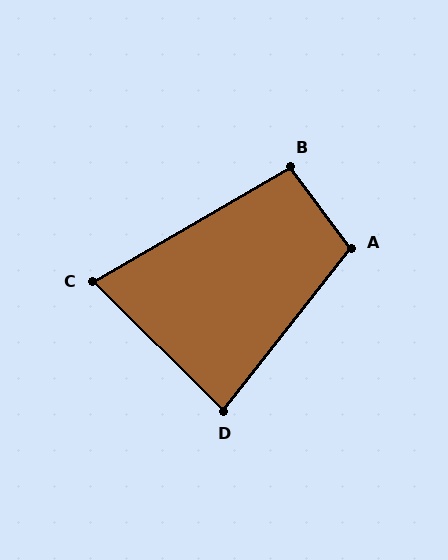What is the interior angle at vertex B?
Approximately 97 degrees (obtuse).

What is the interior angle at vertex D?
Approximately 83 degrees (acute).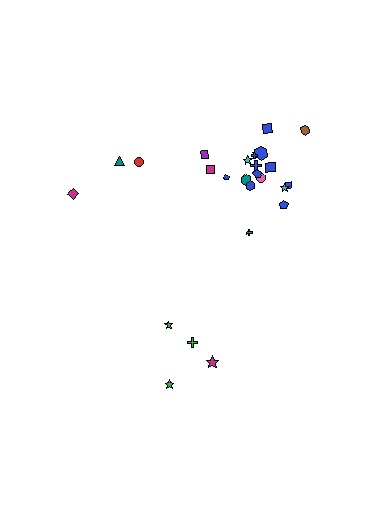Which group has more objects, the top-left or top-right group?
The top-right group.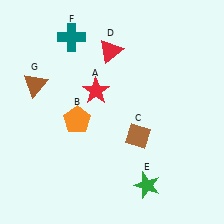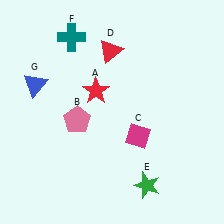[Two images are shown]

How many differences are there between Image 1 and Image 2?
There are 3 differences between the two images.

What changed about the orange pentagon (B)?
In Image 1, B is orange. In Image 2, it changed to pink.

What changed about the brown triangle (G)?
In Image 1, G is brown. In Image 2, it changed to blue.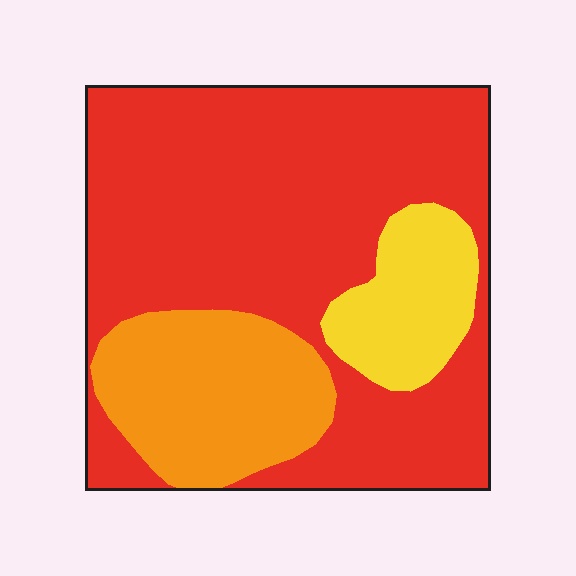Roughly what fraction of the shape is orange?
Orange covers 20% of the shape.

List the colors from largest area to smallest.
From largest to smallest: red, orange, yellow.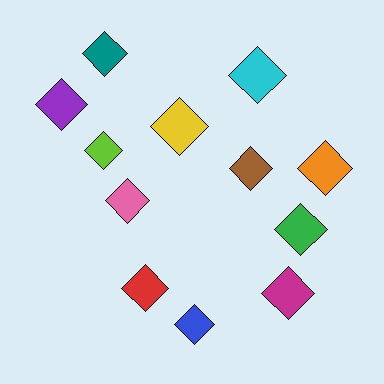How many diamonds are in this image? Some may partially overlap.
There are 12 diamonds.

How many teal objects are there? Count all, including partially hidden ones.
There is 1 teal object.